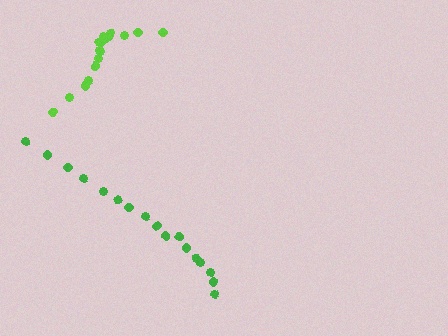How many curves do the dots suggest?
There are 2 distinct paths.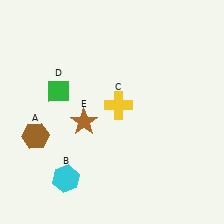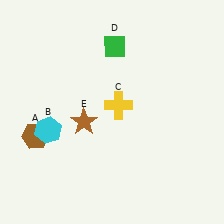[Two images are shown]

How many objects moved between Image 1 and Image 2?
2 objects moved between the two images.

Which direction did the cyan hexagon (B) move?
The cyan hexagon (B) moved up.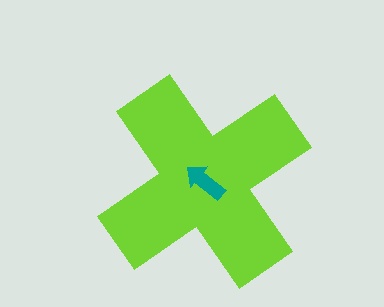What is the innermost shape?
The teal arrow.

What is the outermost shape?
The lime cross.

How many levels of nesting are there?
2.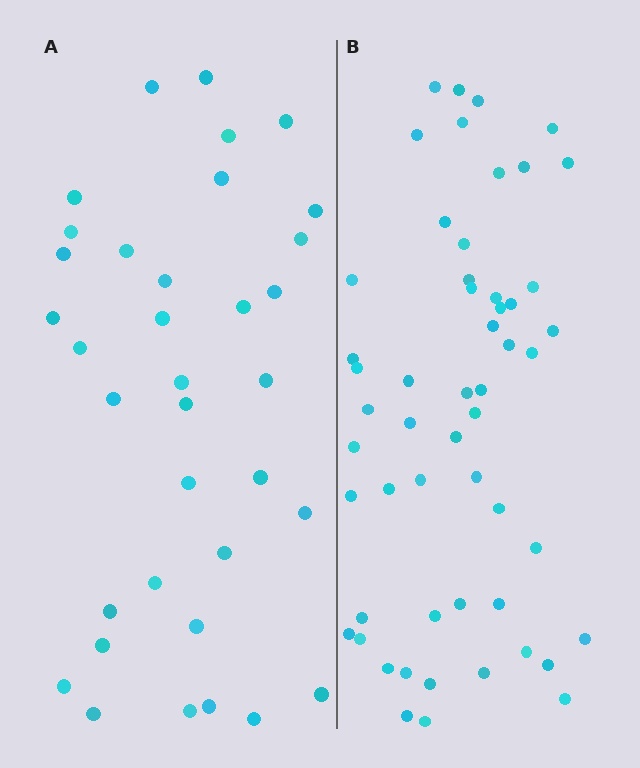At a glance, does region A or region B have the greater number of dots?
Region B (the right region) has more dots.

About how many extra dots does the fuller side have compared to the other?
Region B has approximately 20 more dots than region A.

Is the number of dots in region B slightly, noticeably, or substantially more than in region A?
Region B has substantially more. The ratio is roughly 1.5 to 1.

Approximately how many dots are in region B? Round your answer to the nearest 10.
About 50 dots. (The exact count is 54, which rounds to 50.)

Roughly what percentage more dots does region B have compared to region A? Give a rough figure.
About 55% more.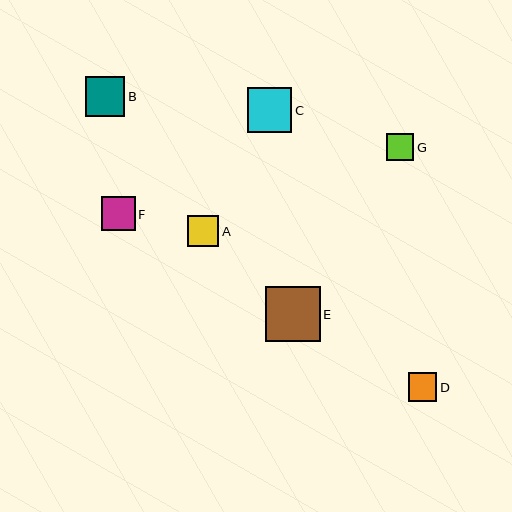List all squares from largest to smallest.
From largest to smallest: E, C, B, F, A, D, G.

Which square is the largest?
Square E is the largest with a size of approximately 55 pixels.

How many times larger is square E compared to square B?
Square E is approximately 1.4 times the size of square B.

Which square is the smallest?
Square G is the smallest with a size of approximately 27 pixels.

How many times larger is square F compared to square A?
Square F is approximately 1.1 times the size of square A.